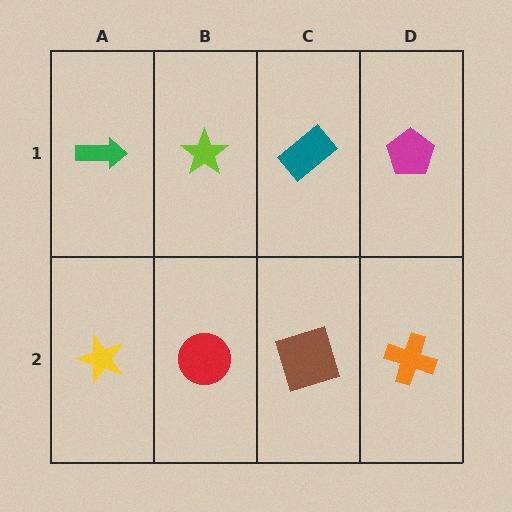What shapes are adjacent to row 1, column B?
A red circle (row 2, column B), a green arrow (row 1, column A), a teal rectangle (row 1, column C).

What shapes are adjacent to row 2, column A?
A green arrow (row 1, column A), a red circle (row 2, column B).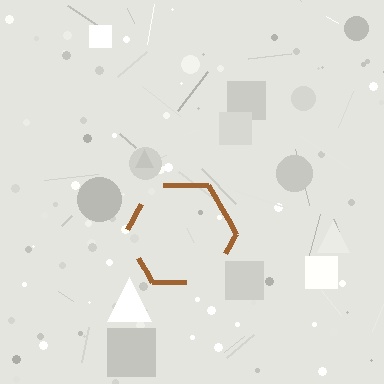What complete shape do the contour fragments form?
The contour fragments form a hexagon.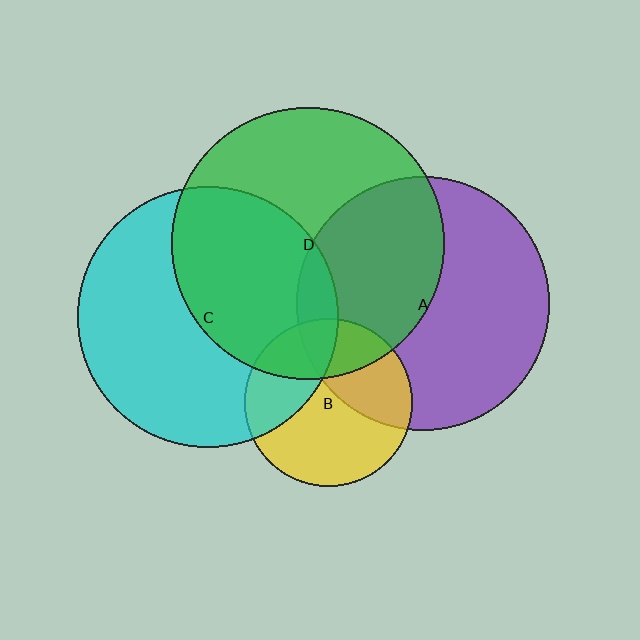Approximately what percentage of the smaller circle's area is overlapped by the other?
Approximately 45%.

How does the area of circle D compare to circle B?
Approximately 2.6 times.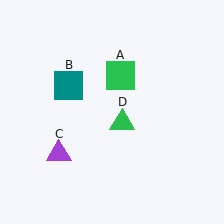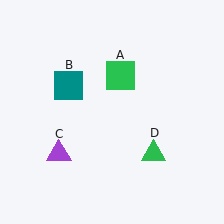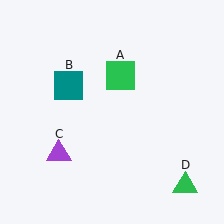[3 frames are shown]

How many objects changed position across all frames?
1 object changed position: green triangle (object D).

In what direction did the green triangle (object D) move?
The green triangle (object D) moved down and to the right.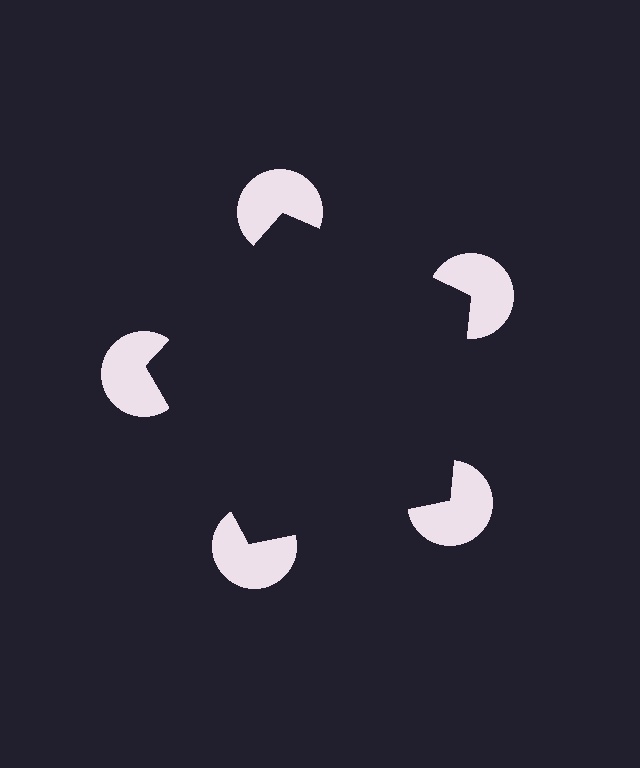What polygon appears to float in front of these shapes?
An illusory pentagon — its edges are inferred from the aligned wedge cuts in the pac-man discs, not physically drawn.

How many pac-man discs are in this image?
There are 5 — one at each vertex of the illusory pentagon.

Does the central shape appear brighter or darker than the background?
It typically appears slightly darker than the background, even though no actual brightness change is drawn.